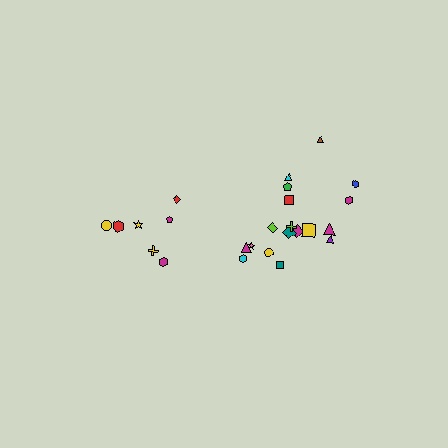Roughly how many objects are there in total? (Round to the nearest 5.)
Roughly 25 objects in total.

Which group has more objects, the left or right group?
The right group.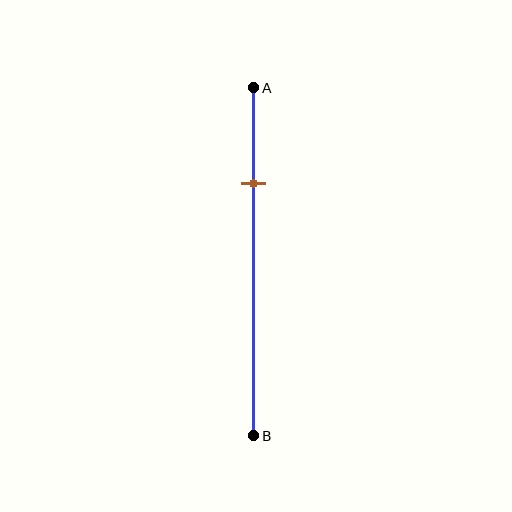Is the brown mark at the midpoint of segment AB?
No, the mark is at about 30% from A, not at the 50% midpoint.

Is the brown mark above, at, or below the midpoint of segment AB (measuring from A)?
The brown mark is above the midpoint of segment AB.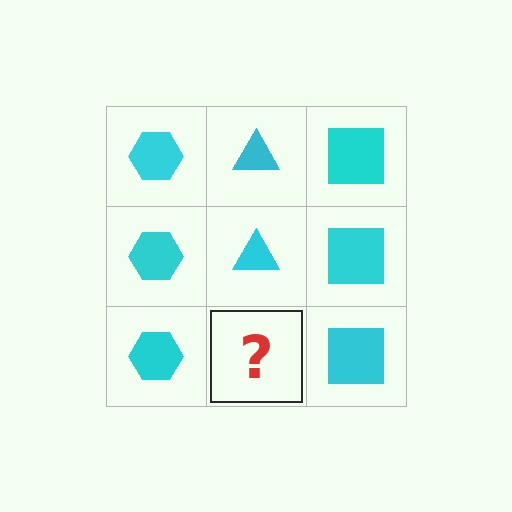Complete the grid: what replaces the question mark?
The question mark should be replaced with a cyan triangle.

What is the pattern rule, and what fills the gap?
The rule is that each column has a consistent shape. The gap should be filled with a cyan triangle.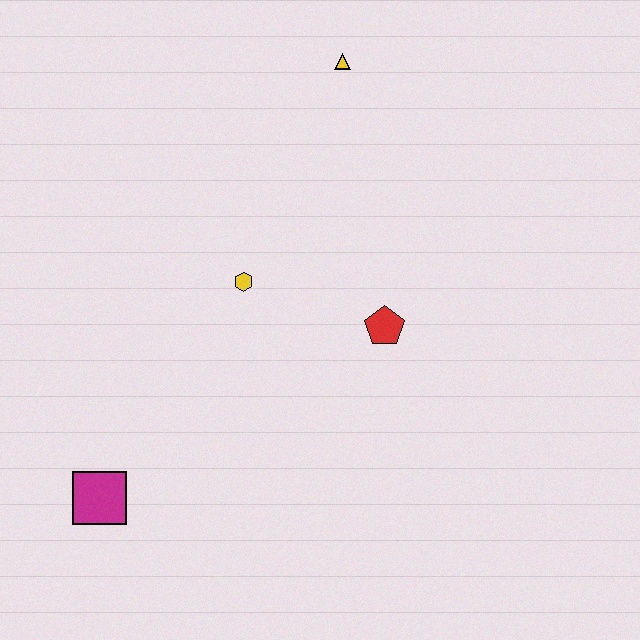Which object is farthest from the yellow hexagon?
The magenta square is farthest from the yellow hexagon.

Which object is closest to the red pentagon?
The yellow hexagon is closest to the red pentagon.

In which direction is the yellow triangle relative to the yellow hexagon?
The yellow triangle is above the yellow hexagon.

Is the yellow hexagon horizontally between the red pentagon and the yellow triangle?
No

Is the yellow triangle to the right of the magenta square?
Yes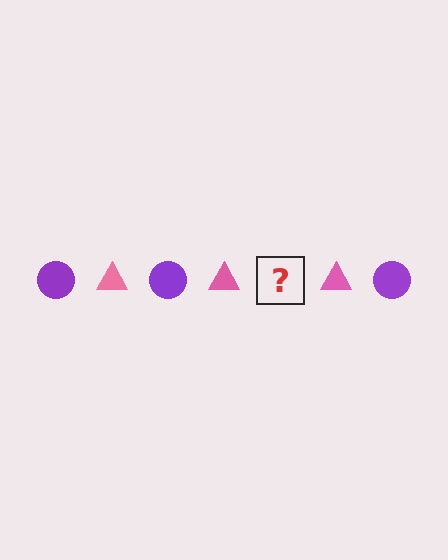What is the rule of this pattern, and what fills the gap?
The rule is that the pattern alternates between purple circle and pink triangle. The gap should be filled with a purple circle.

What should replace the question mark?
The question mark should be replaced with a purple circle.